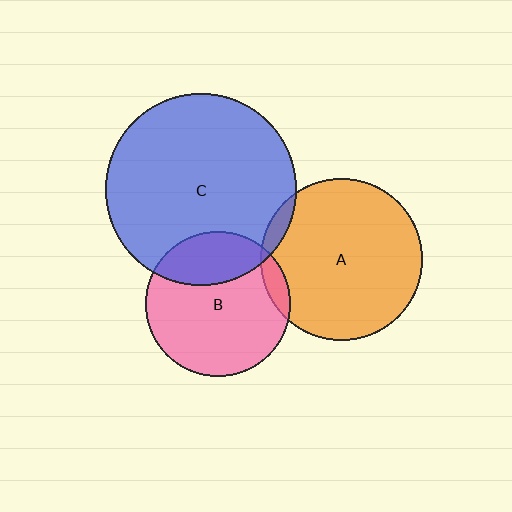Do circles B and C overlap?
Yes.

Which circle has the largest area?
Circle C (blue).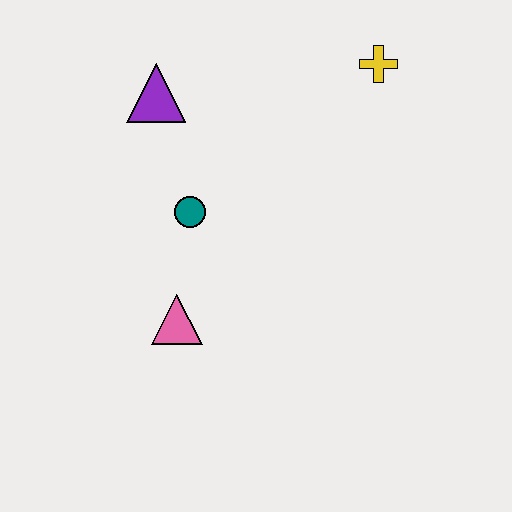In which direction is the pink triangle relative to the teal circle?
The pink triangle is below the teal circle.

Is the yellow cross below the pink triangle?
No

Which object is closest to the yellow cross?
The purple triangle is closest to the yellow cross.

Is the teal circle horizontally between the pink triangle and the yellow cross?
Yes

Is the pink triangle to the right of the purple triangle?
Yes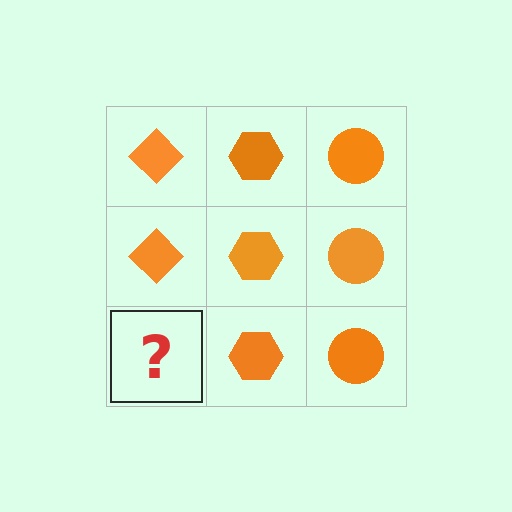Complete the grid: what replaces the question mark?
The question mark should be replaced with an orange diamond.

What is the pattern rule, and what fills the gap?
The rule is that each column has a consistent shape. The gap should be filled with an orange diamond.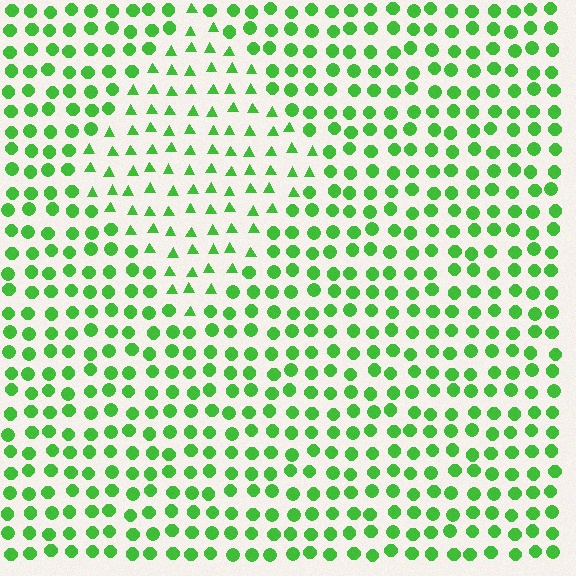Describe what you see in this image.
The image is filled with small green elements arranged in a uniform grid. A diamond-shaped region contains triangles, while the surrounding area contains circles. The boundary is defined purely by the change in element shape.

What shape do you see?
I see a diamond.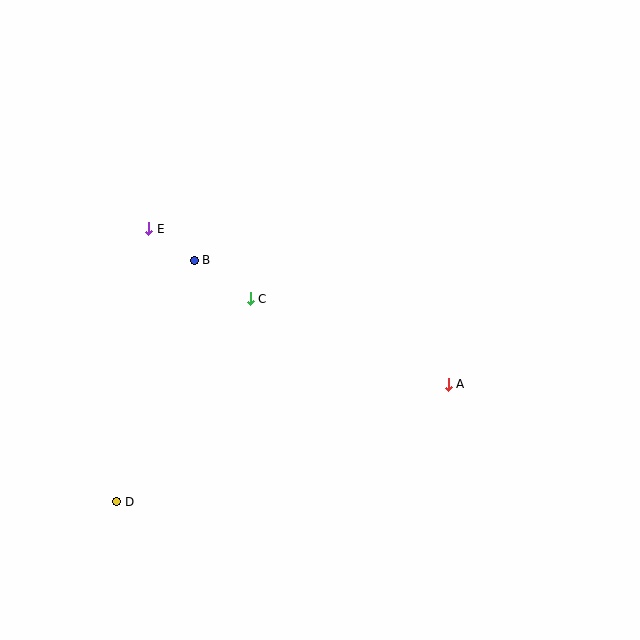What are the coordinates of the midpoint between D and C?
The midpoint between D and C is at (184, 400).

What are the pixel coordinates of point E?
Point E is at (149, 229).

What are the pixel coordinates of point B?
Point B is at (194, 260).